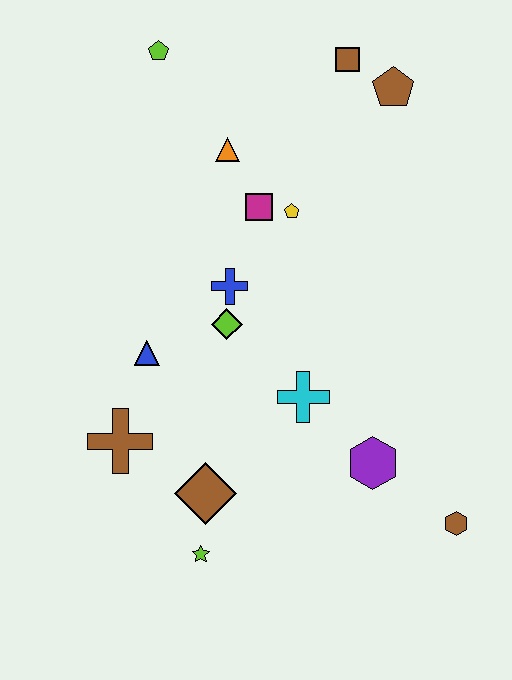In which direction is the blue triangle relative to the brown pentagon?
The blue triangle is below the brown pentagon.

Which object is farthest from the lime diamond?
The brown hexagon is farthest from the lime diamond.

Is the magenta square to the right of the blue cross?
Yes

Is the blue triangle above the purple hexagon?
Yes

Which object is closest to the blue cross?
The lime diamond is closest to the blue cross.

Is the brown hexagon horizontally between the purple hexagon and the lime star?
No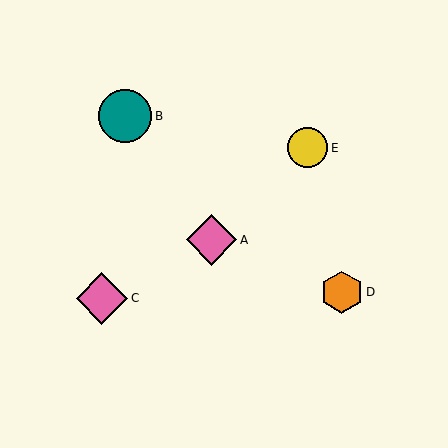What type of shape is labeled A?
Shape A is a pink diamond.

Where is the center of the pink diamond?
The center of the pink diamond is at (211, 240).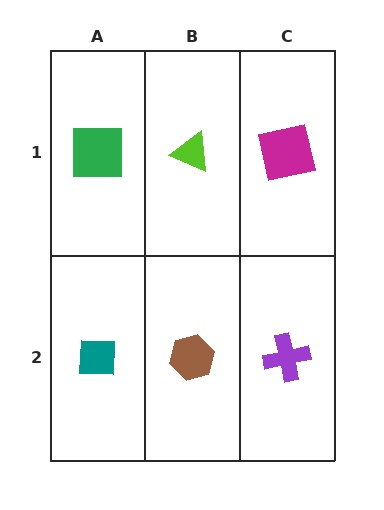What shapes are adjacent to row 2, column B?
A lime triangle (row 1, column B), a teal square (row 2, column A), a purple cross (row 2, column C).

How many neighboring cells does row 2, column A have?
2.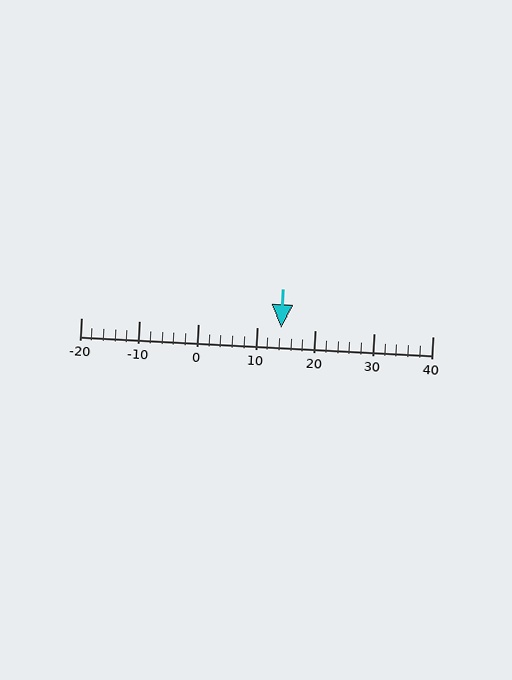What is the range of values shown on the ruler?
The ruler shows values from -20 to 40.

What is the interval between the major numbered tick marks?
The major tick marks are spaced 10 units apart.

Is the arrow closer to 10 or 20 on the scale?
The arrow is closer to 10.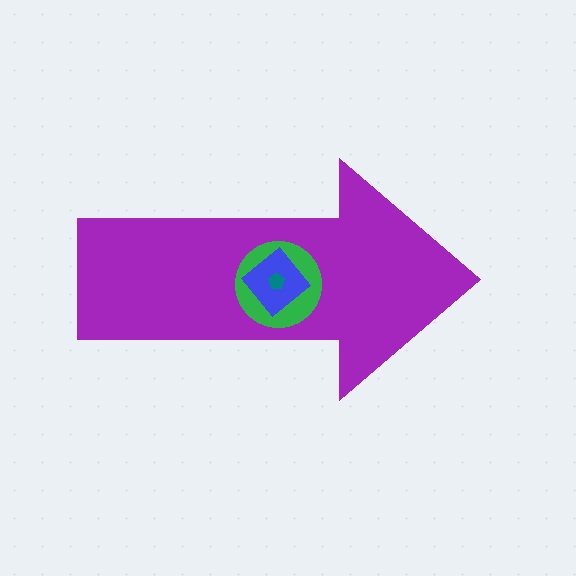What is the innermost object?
The teal pentagon.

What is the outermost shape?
The purple arrow.